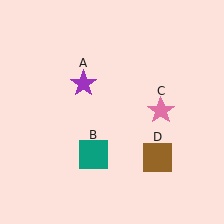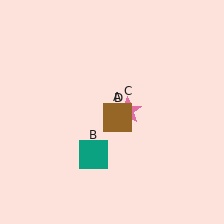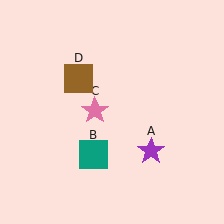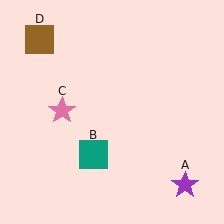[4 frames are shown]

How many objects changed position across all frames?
3 objects changed position: purple star (object A), pink star (object C), brown square (object D).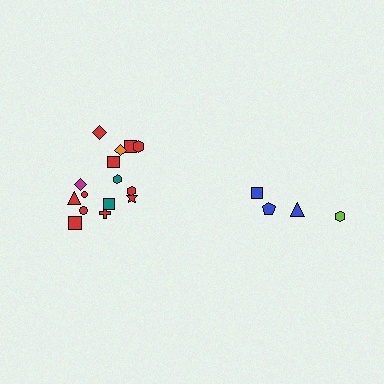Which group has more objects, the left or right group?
The left group.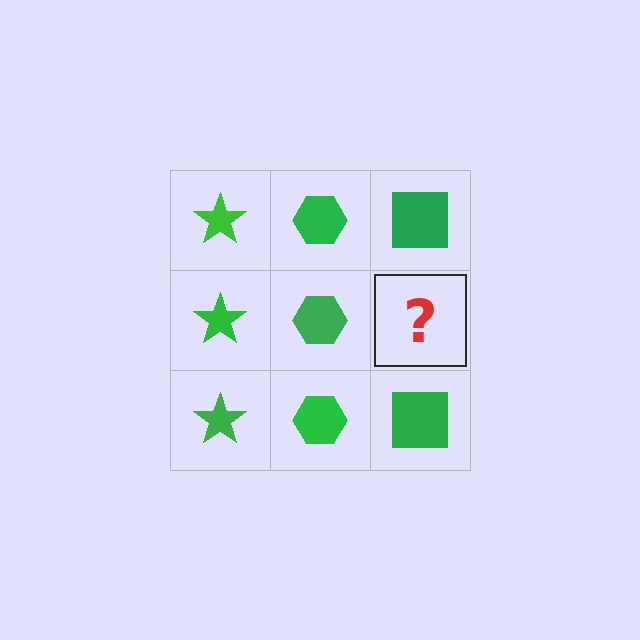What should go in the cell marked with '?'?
The missing cell should contain a green square.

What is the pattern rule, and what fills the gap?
The rule is that each column has a consistent shape. The gap should be filled with a green square.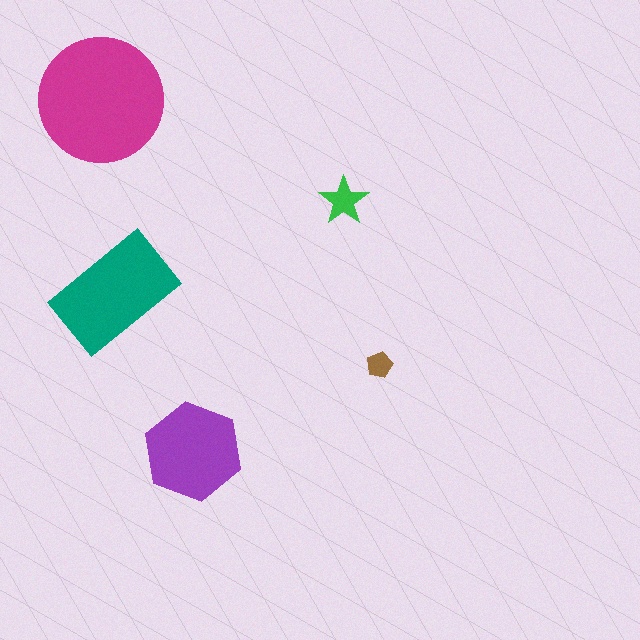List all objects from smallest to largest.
The brown pentagon, the green star, the purple hexagon, the teal rectangle, the magenta circle.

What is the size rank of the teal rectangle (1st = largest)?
2nd.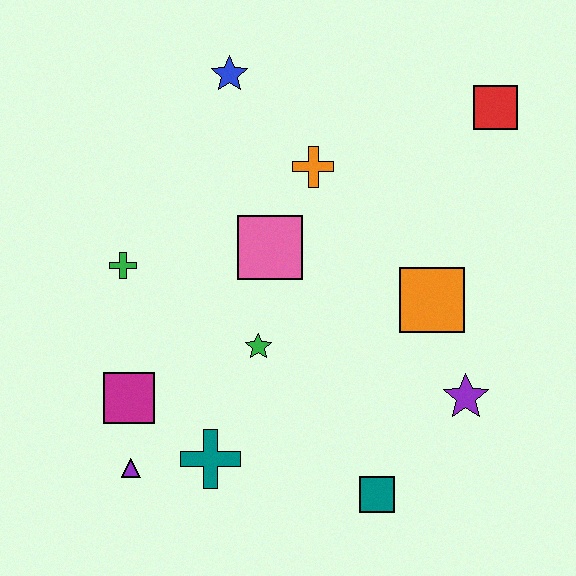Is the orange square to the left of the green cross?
No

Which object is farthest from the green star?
The red square is farthest from the green star.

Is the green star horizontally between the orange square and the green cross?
Yes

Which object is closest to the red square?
The orange cross is closest to the red square.